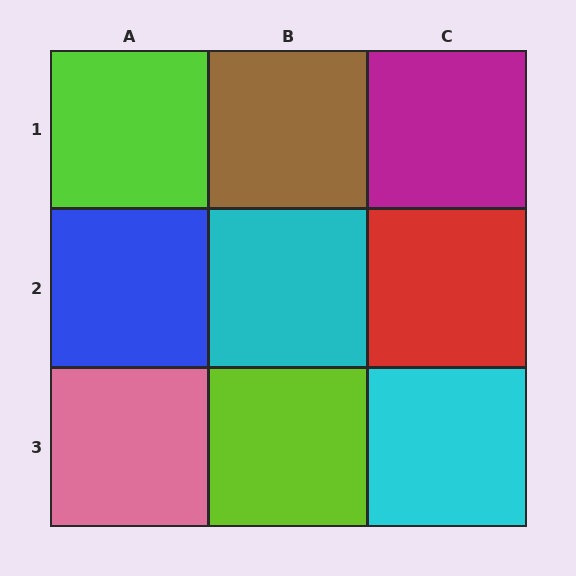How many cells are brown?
1 cell is brown.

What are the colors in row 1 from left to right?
Lime, brown, magenta.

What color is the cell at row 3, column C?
Cyan.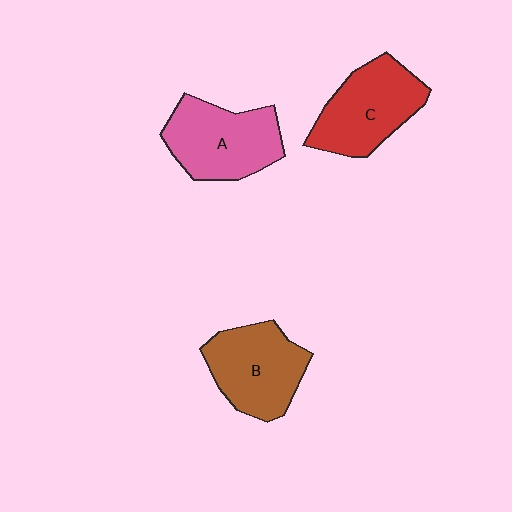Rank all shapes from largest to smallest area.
From largest to smallest: A (pink), C (red), B (brown).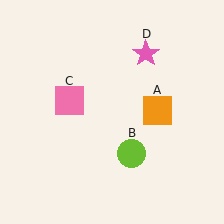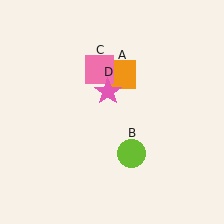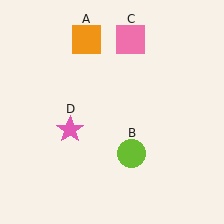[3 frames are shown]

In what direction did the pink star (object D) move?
The pink star (object D) moved down and to the left.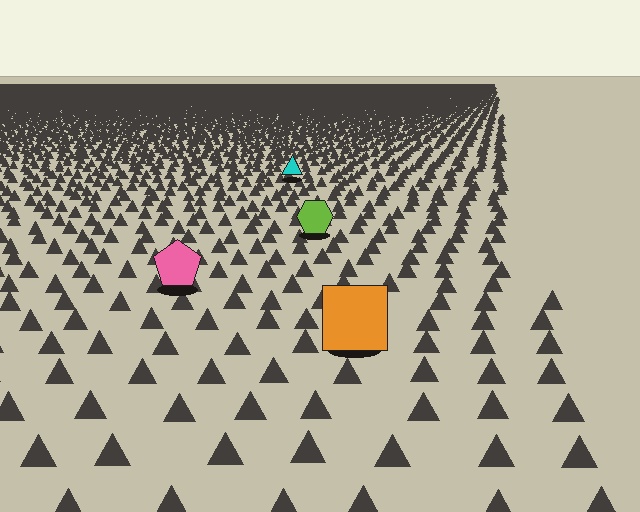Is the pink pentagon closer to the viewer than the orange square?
No. The orange square is closer — you can tell from the texture gradient: the ground texture is coarser near it.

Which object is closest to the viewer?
The orange square is closest. The texture marks near it are larger and more spread out.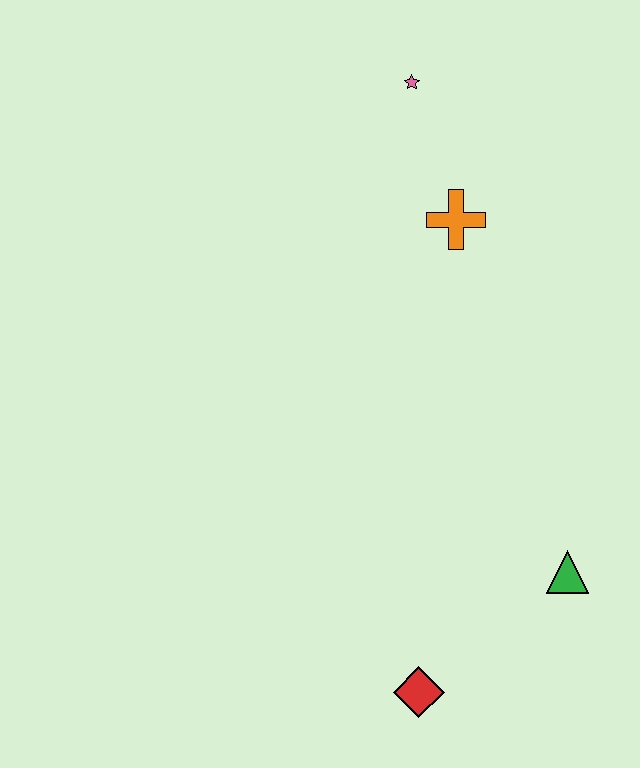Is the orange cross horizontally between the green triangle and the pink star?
Yes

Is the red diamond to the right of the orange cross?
No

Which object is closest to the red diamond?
The green triangle is closest to the red diamond.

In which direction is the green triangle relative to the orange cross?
The green triangle is below the orange cross.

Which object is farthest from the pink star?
The red diamond is farthest from the pink star.